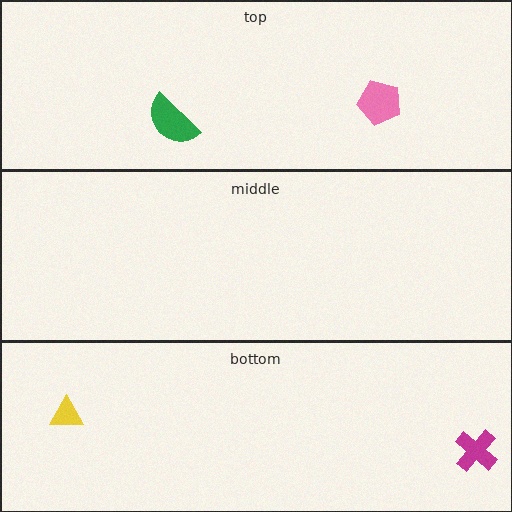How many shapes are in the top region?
2.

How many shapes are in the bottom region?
2.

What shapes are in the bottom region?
The yellow triangle, the magenta cross.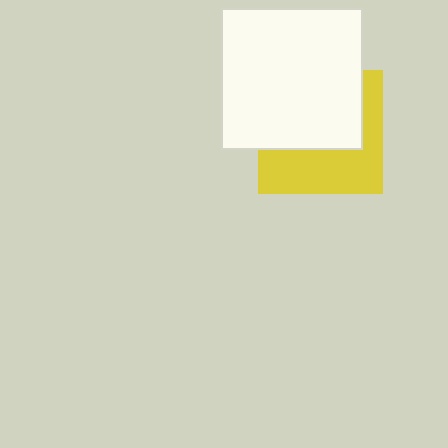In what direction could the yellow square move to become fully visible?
The yellow square could move down. That would shift it out from behind the white square entirely.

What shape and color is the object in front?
The object in front is a white square.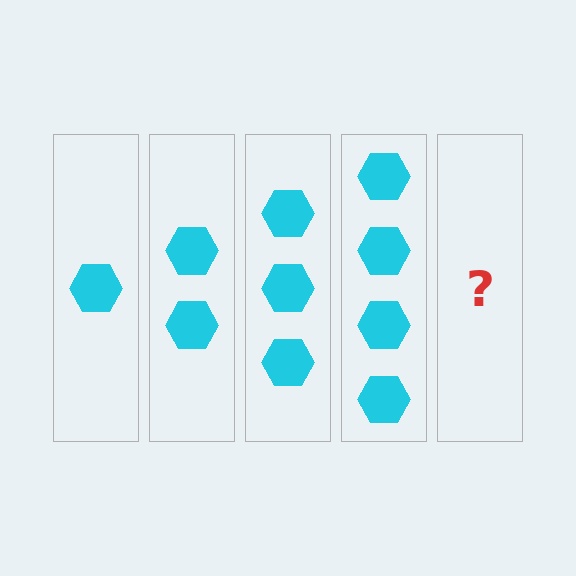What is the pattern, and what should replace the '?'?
The pattern is that each step adds one more hexagon. The '?' should be 5 hexagons.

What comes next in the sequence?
The next element should be 5 hexagons.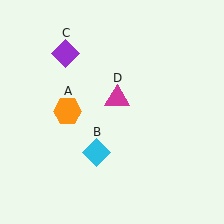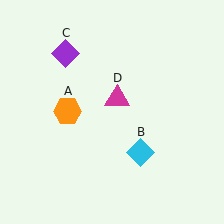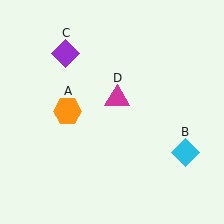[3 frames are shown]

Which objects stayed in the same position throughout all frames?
Orange hexagon (object A) and purple diamond (object C) and magenta triangle (object D) remained stationary.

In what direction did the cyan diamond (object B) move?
The cyan diamond (object B) moved right.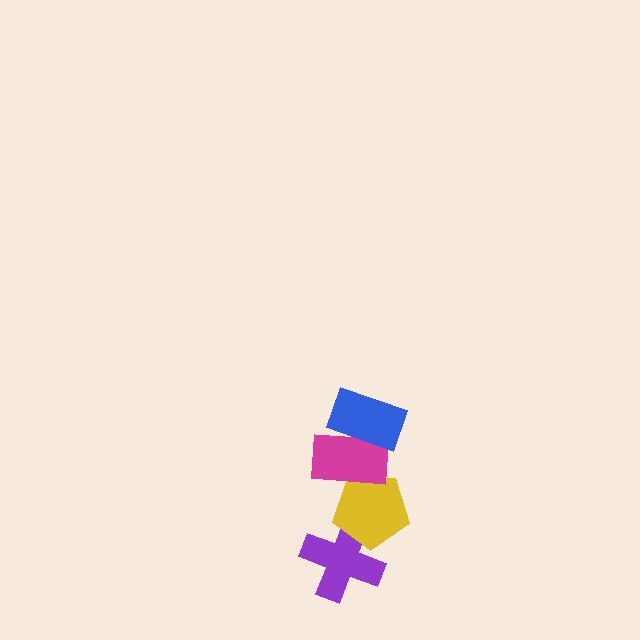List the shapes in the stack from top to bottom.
From top to bottom: the blue rectangle, the magenta rectangle, the yellow pentagon, the purple cross.